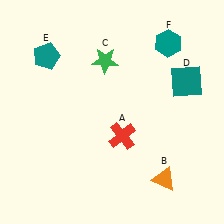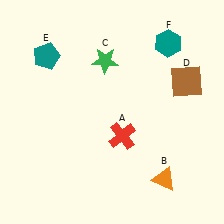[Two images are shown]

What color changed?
The square (D) changed from teal in Image 1 to brown in Image 2.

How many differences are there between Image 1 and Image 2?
There is 1 difference between the two images.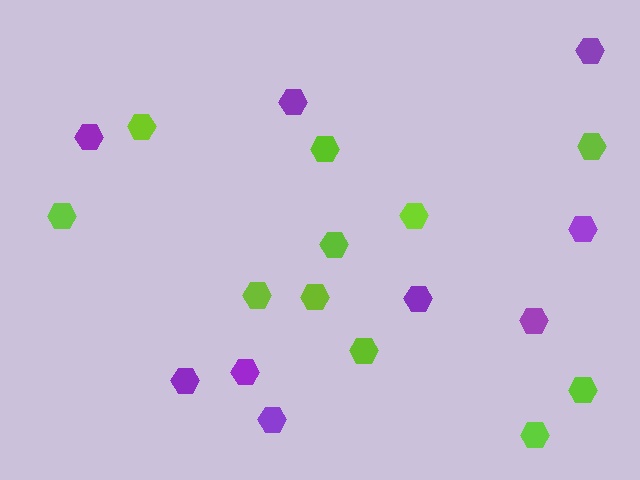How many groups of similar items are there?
There are 2 groups: one group of purple hexagons (9) and one group of lime hexagons (11).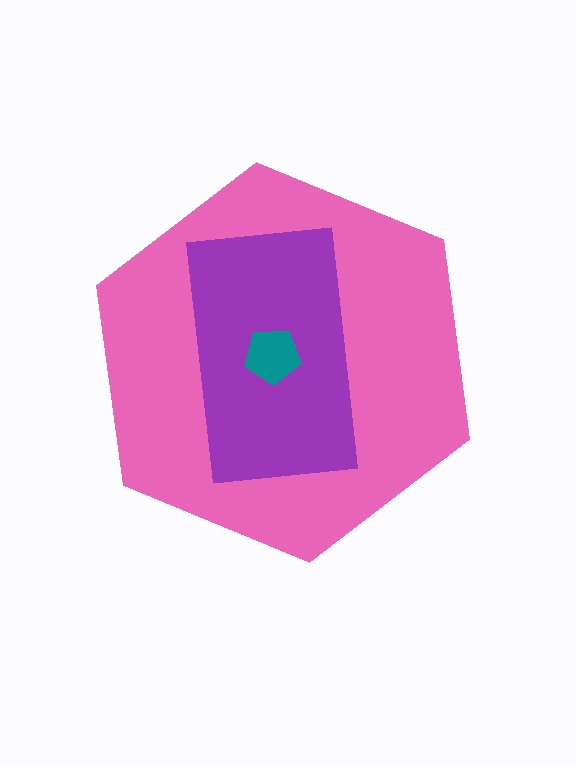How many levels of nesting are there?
3.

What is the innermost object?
The teal pentagon.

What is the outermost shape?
The pink hexagon.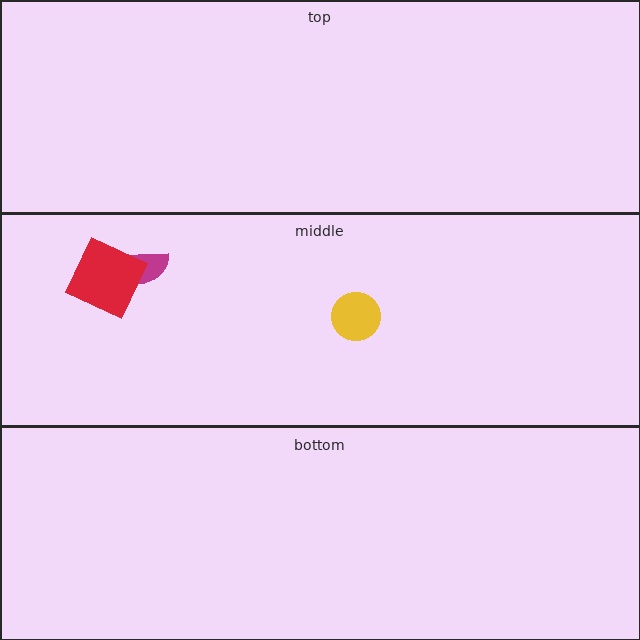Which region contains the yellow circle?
The middle region.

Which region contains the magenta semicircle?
The middle region.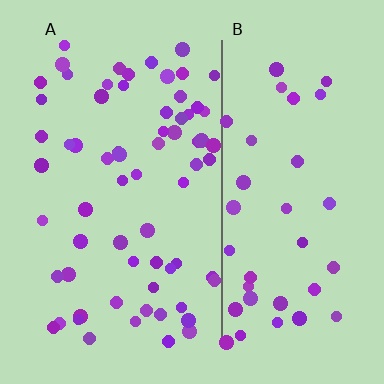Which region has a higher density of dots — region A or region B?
A (the left).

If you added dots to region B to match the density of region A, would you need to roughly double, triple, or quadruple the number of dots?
Approximately double.